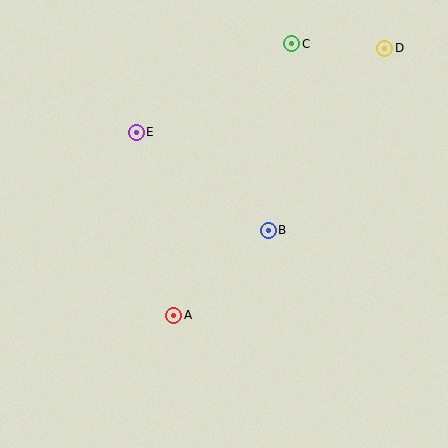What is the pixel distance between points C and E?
The distance between C and E is 179 pixels.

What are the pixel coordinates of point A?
Point A is at (174, 315).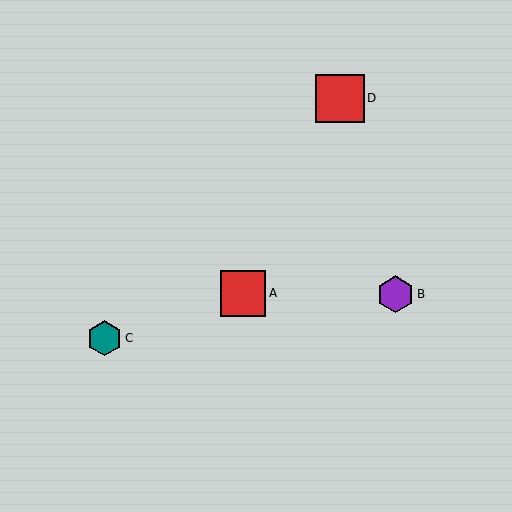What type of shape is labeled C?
Shape C is a teal hexagon.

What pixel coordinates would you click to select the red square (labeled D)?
Click at (340, 98) to select the red square D.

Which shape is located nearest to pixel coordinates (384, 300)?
The purple hexagon (labeled B) at (396, 294) is nearest to that location.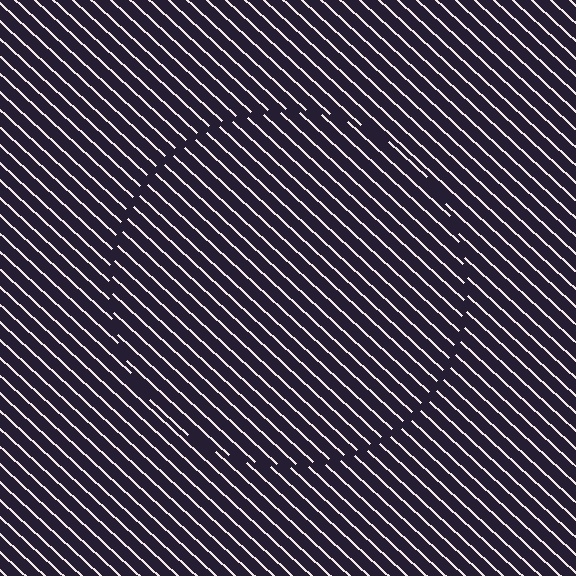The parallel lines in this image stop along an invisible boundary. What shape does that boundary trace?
An illusory circle. The interior of the shape contains the same grating, shifted by half a period — the contour is defined by the phase discontinuity where line-ends from the inner and outer gratings abut.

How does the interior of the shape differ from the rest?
The interior of the shape contains the same grating, shifted by half a period — the contour is defined by the phase discontinuity where line-ends from the inner and outer gratings abut.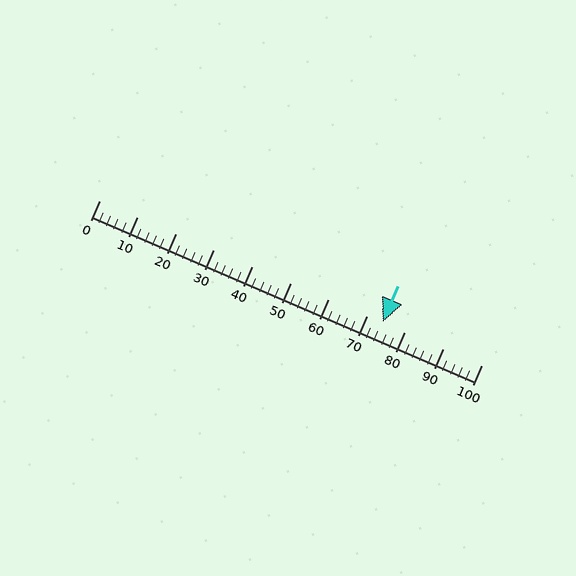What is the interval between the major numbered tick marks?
The major tick marks are spaced 10 units apart.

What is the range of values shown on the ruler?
The ruler shows values from 0 to 100.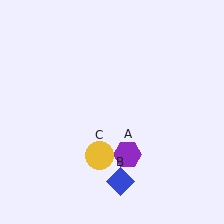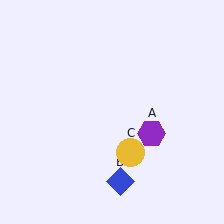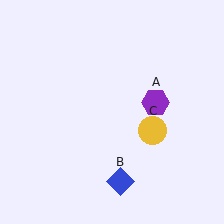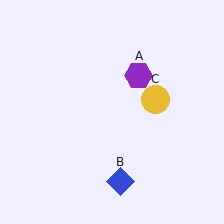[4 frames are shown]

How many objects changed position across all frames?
2 objects changed position: purple hexagon (object A), yellow circle (object C).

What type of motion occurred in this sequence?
The purple hexagon (object A), yellow circle (object C) rotated counterclockwise around the center of the scene.